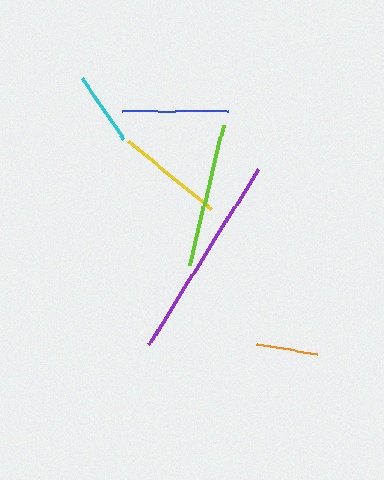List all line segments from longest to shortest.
From longest to shortest: purple, lime, yellow, blue, cyan, orange.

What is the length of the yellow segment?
The yellow segment is approximately 107 pixels long.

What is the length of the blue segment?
The blue segment is approximately 106 pixels long.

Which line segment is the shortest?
The orange line is the shortest at approximately 63 pixels.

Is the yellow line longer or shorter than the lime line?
The lime line is longer than the yellow line.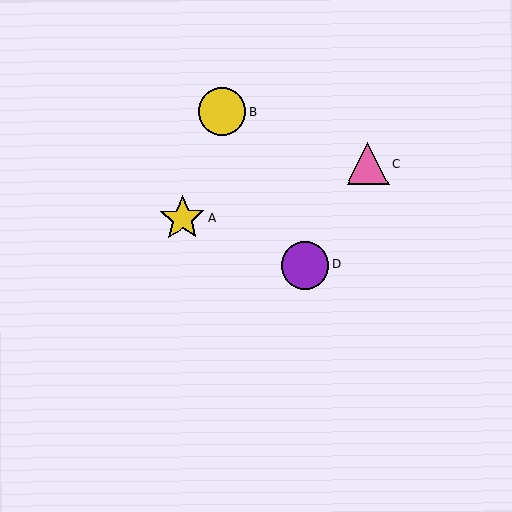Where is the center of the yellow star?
The center of the yellow star is at (182, 218).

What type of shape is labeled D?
Shape D is a purple circle.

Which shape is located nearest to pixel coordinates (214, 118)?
The yellow circle (labeled B) at (222, 112) is nearest to that location.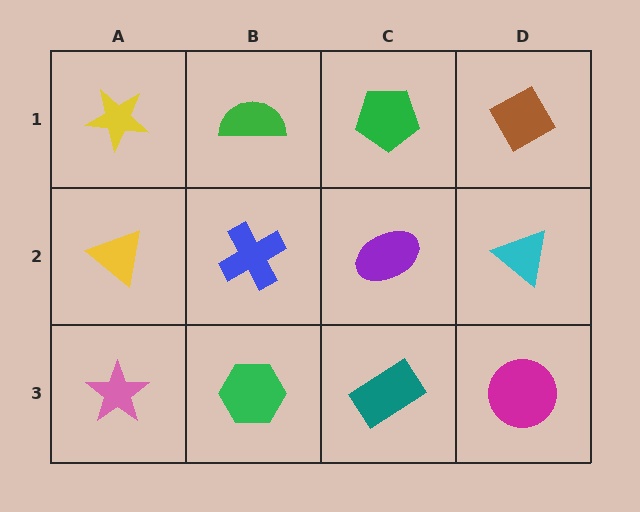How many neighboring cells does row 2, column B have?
4.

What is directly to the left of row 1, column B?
A yellow star.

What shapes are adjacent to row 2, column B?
A green semicircle (row 1, column B), a green hexagon (row 3, column B), a yellow triangle (row 2, column A), a purple ellipse (row 2, column C).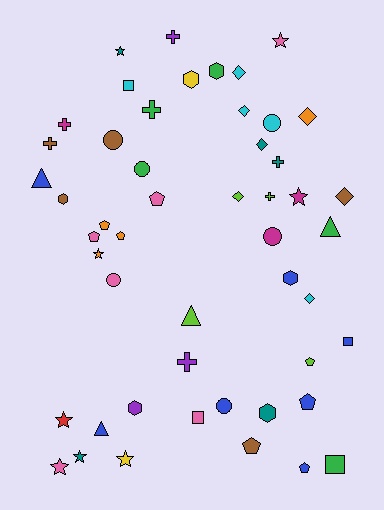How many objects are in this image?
There are 50 objects.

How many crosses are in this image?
There are 7 crosses.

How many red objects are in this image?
There is 1 red object.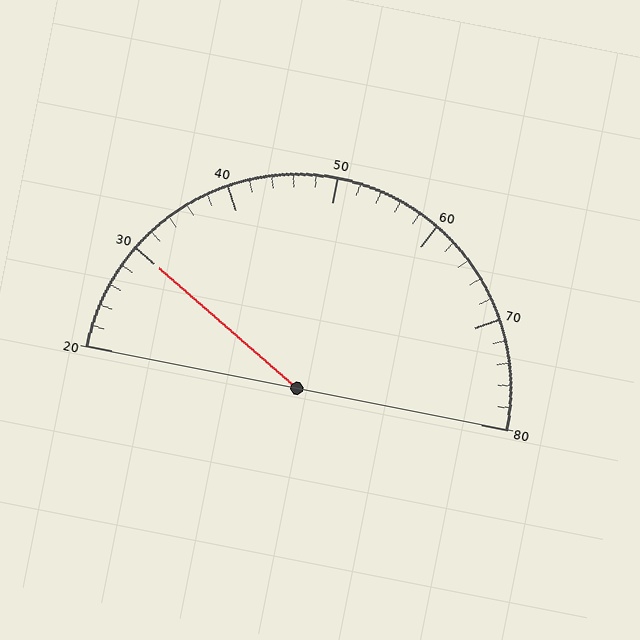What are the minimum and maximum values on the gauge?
The gauge ranges from 20 to 80.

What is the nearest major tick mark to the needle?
The nearest major tick mark is 30.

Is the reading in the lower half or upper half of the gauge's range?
The reading is in the lower half of the range (20 to 80).